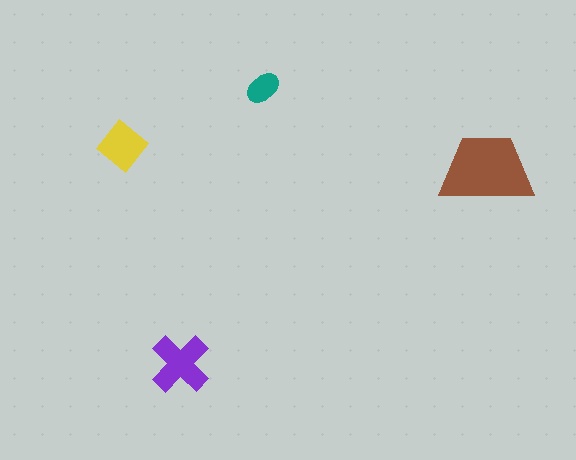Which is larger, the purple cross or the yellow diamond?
The purple cross.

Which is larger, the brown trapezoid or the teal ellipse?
The brown trapezoid.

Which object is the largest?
The brown trapezoid.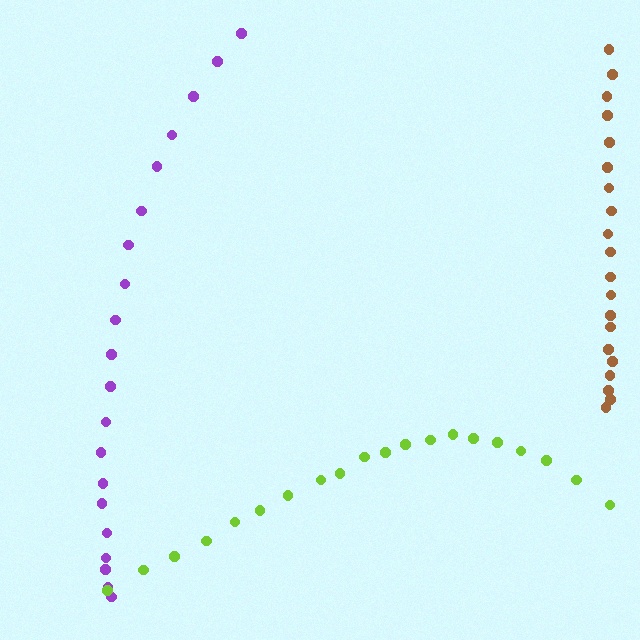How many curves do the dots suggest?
There are 3 distinct paths.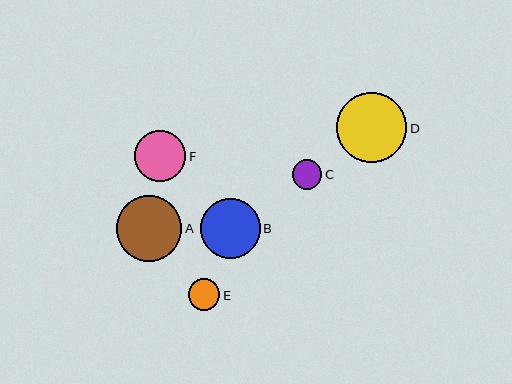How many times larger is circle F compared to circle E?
Circle F is approximately 1.6 times the size of circle E.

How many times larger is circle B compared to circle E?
Circle B is approximately 1.9 times the size of circle E.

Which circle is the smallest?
Circle C is the smallest with a size of approximately 29 pixels.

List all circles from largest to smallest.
From largest to smallest: D, A, B, F, E, C.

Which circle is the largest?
Circle D is the largest with a size of approximately 70 pixels.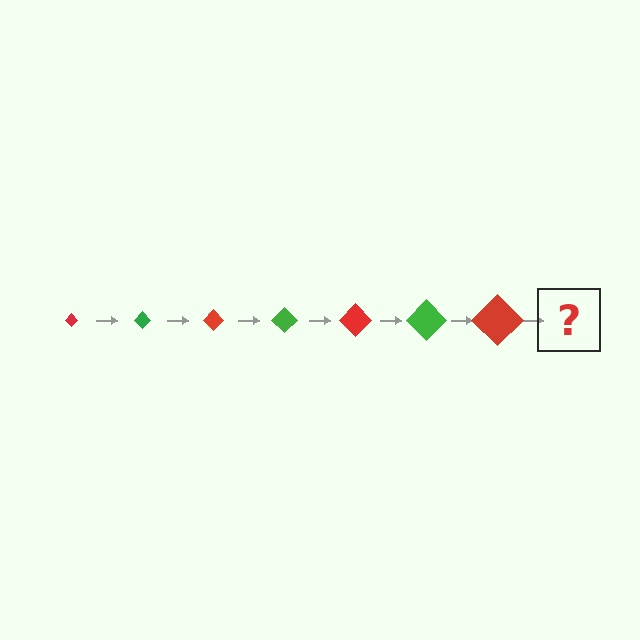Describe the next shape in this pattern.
It should be a green diamond, larger than the previous one.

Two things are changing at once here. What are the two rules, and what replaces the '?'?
The two rules are that the diamond grows larger each step and the color cycles through red and green. The '?' should be a green diamond, larger than the previous one.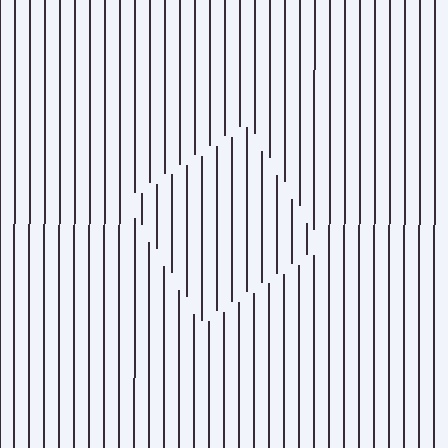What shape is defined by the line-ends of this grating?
An illusory square. The interior of the shape contains the same grating, shifted by half a period — the contour is defined by the phase discontinuity where line-ends from the inner and outer gratings abut.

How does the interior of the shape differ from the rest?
The interior of the shape contains the same grating, shifted by half a period — the contour is defined by the phase discontinuity where line-ends from the inner and outer gratings abut.